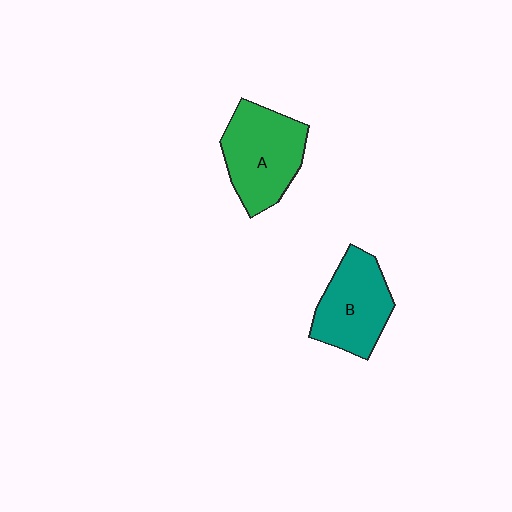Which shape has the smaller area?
Shape B (teal).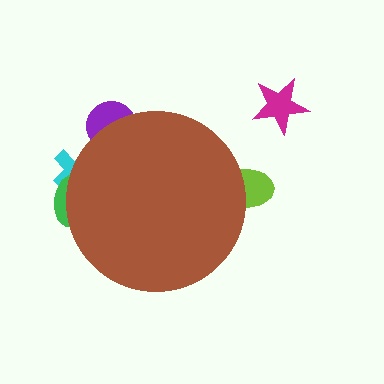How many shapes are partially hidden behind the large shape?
4 shapes are partially hidden.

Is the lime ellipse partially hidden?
Yes, the lime ellipse is partially hidden behind the brown circle.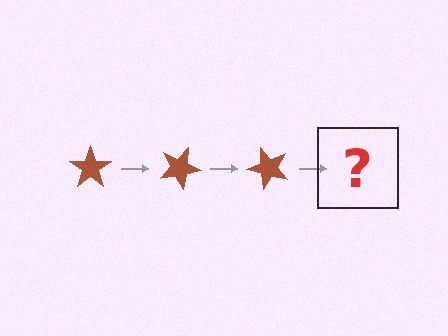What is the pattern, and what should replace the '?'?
The pattern is that the star rotates 25 degrees each step. The '?' should be a brown star rotated 75 degrees.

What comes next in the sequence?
The next element should be a brown star rotated 75 degrees.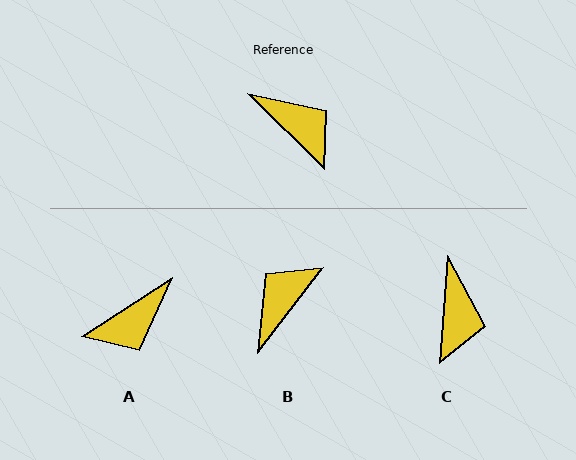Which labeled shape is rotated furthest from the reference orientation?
A, about 103 degrees away.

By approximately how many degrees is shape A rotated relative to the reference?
Approximately 103 degrees clockwise.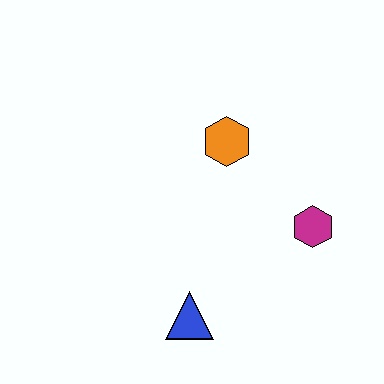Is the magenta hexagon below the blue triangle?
No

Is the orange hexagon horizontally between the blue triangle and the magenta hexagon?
Yes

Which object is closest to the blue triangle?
The magenta hexagon is closest to the blue triangle.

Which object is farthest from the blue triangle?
The orange hexagon is farthest from the blue triangle.